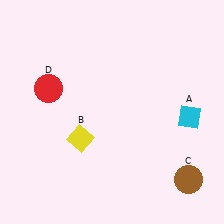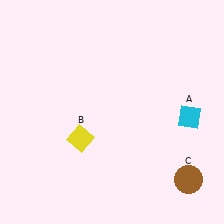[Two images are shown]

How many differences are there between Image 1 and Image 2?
There is 1 difference between the two images.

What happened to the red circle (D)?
The red circle (D) was removed in Image 2. It was in the top-left area of Image 1.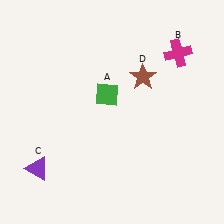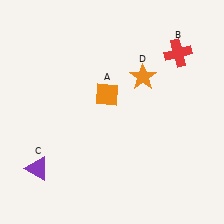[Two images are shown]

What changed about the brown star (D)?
In Image 1, D is brown. In Image 2, it changed to orange.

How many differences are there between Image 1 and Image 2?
There are 3 differences between the two images.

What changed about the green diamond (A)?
In Image 1, A is green. In Image 2, it changed to orange.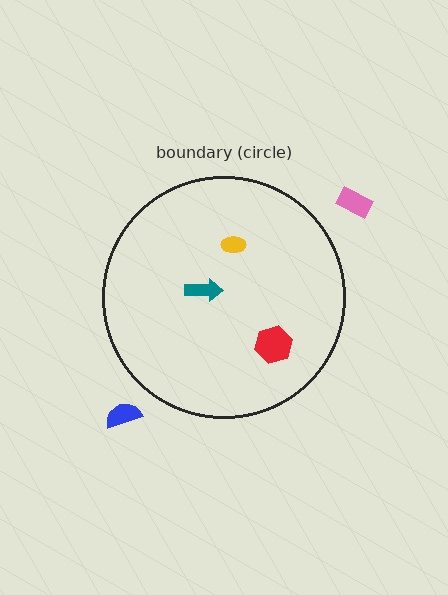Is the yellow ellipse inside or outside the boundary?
Inside.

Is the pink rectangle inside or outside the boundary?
Outside.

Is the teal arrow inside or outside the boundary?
Inside.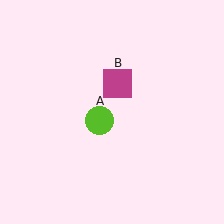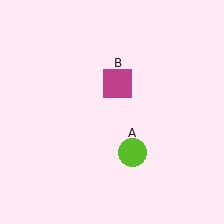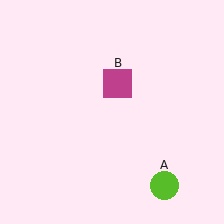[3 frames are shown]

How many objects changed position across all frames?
1 object changed position: lime circle (object A).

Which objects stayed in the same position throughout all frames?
Magenta square (object B) remained stationary.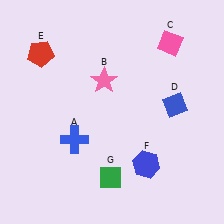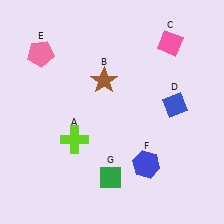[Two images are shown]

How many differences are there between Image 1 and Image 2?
There are 3 differences between the two images.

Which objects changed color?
A changed from blue to lime. B changed from pink to brown. E changed from red to pink.